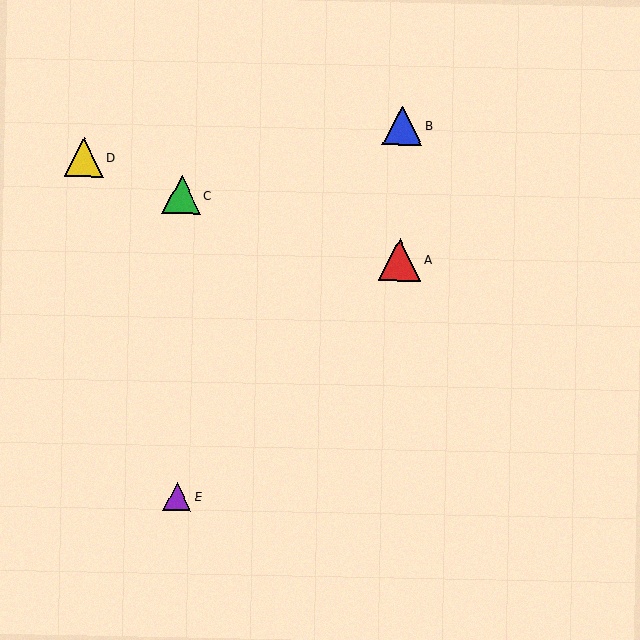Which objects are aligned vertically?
Objects A, B are aligned vertically.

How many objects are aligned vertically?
2 objects (A, B) are aligned vertically.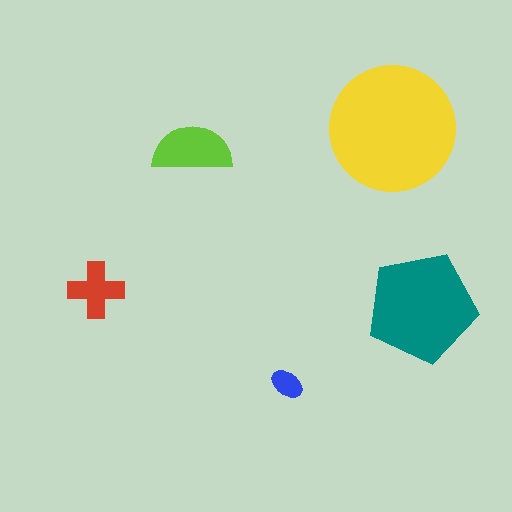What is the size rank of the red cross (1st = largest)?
4th.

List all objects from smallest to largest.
The blue ellipse, the red cross, the lime semicircle, the teal pentagon, the yellow circle.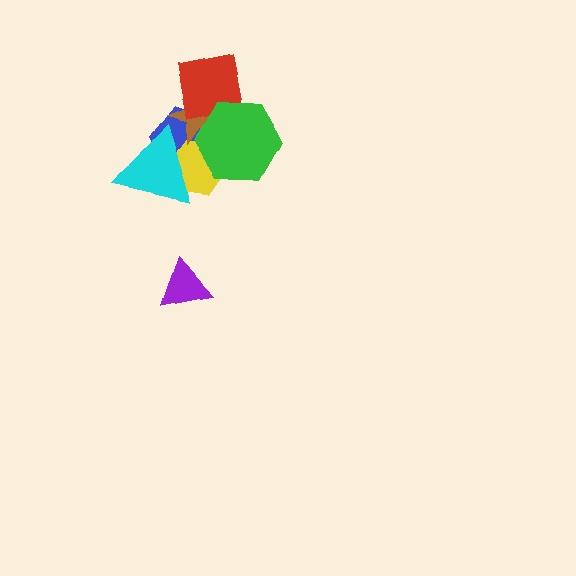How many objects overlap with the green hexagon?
4 objects overlap with the green hexagon.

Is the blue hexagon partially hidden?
Yes, it is partially covered by another shape.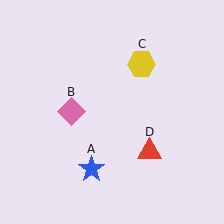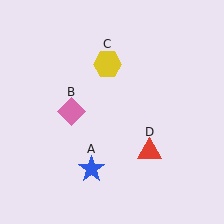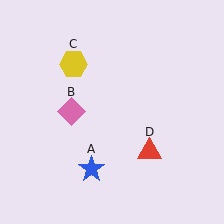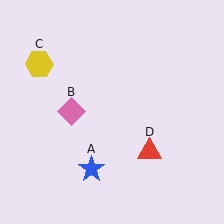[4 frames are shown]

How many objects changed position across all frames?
1 object changed position: yellow hexagon (object C).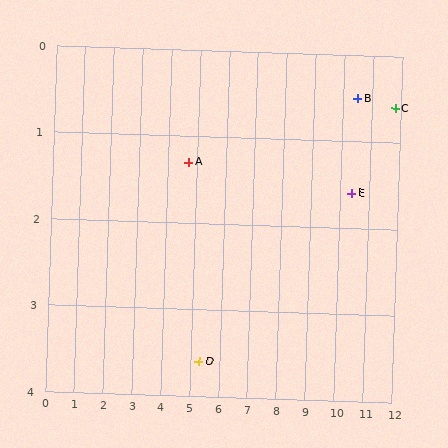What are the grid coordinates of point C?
Point C is at approximately (11.8, 0.6).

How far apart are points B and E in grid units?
Points B and E are about 1.1 grid units apart.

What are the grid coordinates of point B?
Point B is at approximately (10.5, 0.5).